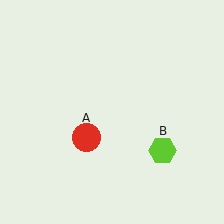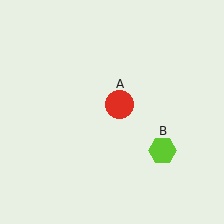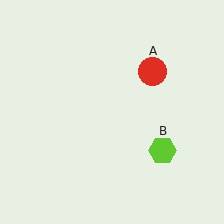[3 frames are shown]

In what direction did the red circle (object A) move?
The red circle (object A) moved up and to the right.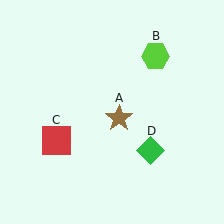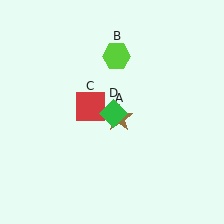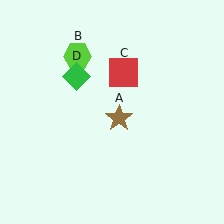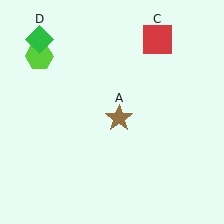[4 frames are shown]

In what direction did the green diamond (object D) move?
The green diamond (object D) moved up and to the left.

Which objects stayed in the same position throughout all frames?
Brown star (object A) remained stationary.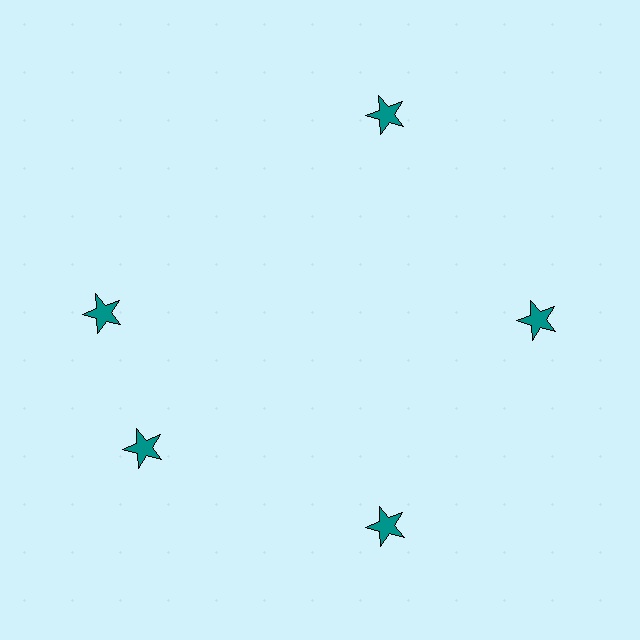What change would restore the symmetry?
The symmetry would be restored by rotating it back into even spacing with its neighbors so that all 5 stars sit at equal angles and equal distance from the center.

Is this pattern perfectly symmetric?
No. The 5 teal stars are arranged in a ring, but one element near the 10 o'clock position is rotated out of alignment along the ring, breaking the 5-fold rotational symmetry.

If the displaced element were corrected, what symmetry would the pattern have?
It would have 5-fold rotational symmetry — the pattern would map onto itself every 72 degrees.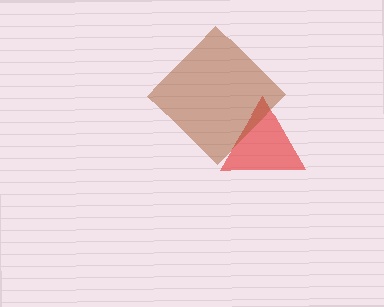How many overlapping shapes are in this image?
There are 2 overlapping shapes in the image.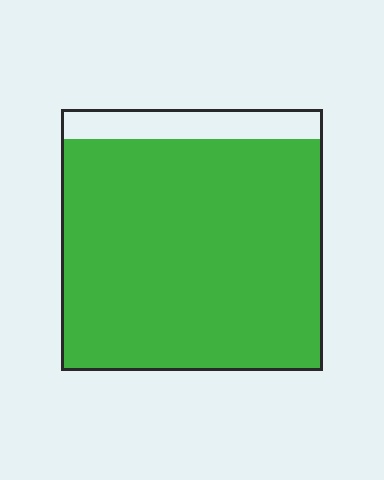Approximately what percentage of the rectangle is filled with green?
Approximately 90%.